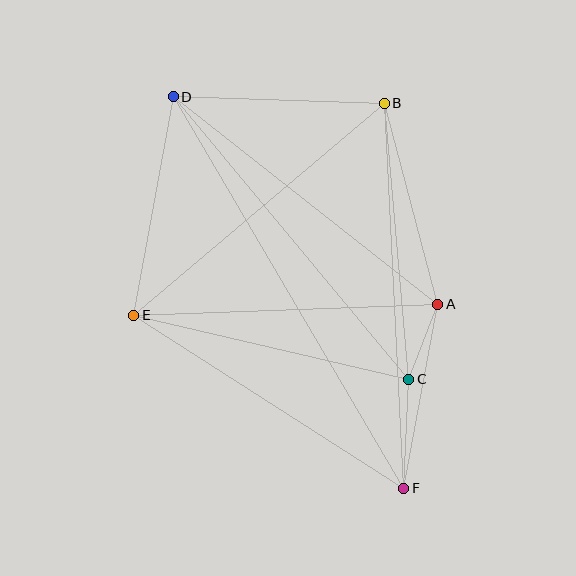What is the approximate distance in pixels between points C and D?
The distance between C and D is approximately 368 pixels.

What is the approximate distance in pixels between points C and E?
The distance between C and E is approximately 282 pixels.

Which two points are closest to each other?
Points A and C are closest to each other.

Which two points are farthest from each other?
Points D and F are farthest from each other.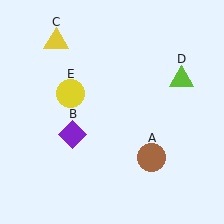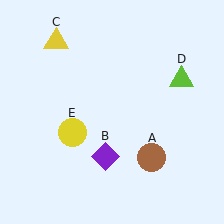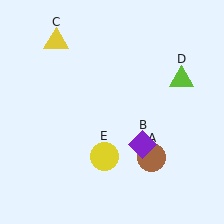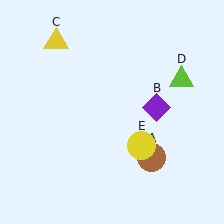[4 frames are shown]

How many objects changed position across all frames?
2 objects changed position: purple diamond (object B), yellow circle (object E).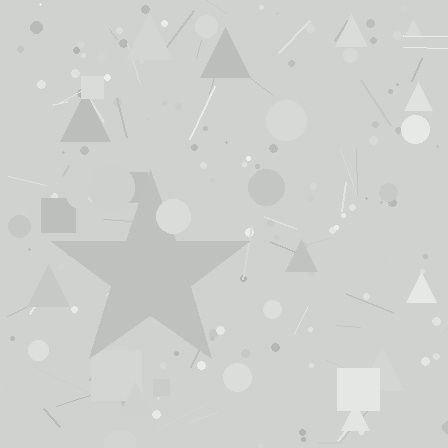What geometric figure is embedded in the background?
A star is embedded in the background.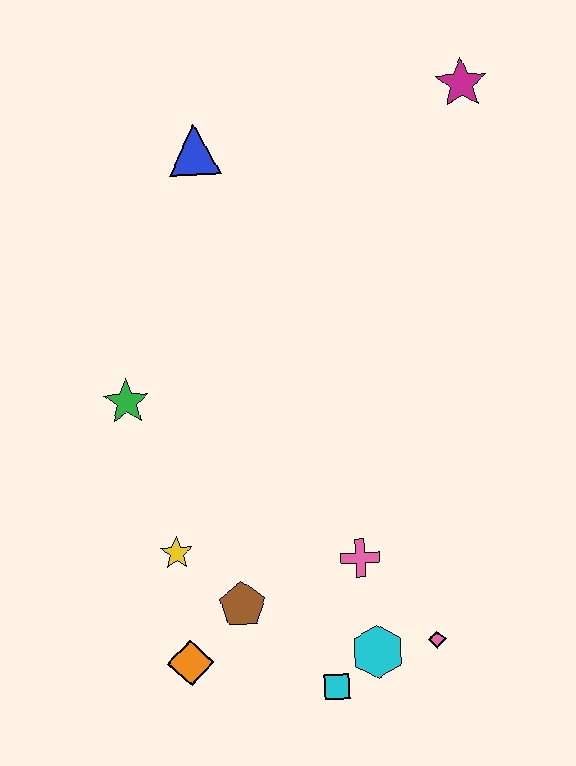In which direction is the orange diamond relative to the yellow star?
The orange diamond is below the yellow star.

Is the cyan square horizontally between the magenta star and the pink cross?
No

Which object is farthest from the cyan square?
The magenta star is farthest from the cyan square.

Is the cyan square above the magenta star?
No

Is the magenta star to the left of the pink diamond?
No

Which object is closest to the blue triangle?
The green star is closest to the blue triangle.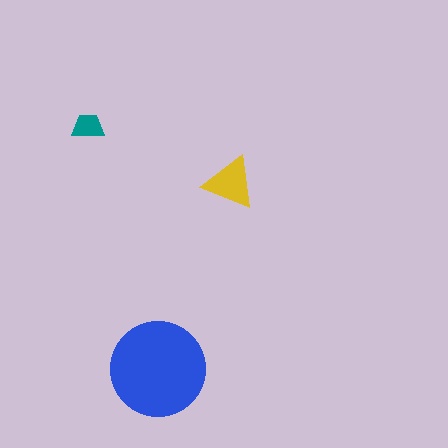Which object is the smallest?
The teal trapezoid.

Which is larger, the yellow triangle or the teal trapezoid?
The yellow triangle.